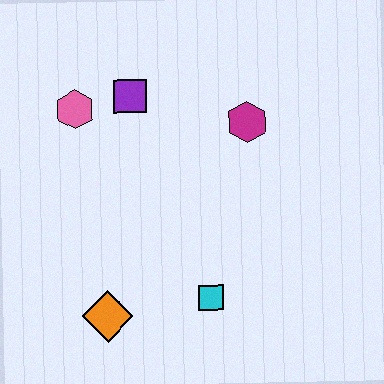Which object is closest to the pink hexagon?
The purple square is closest to the pink hexagon.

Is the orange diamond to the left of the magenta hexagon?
Yes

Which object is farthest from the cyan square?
The pink hexagon is farthest from the cyan square.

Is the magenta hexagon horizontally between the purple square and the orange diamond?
No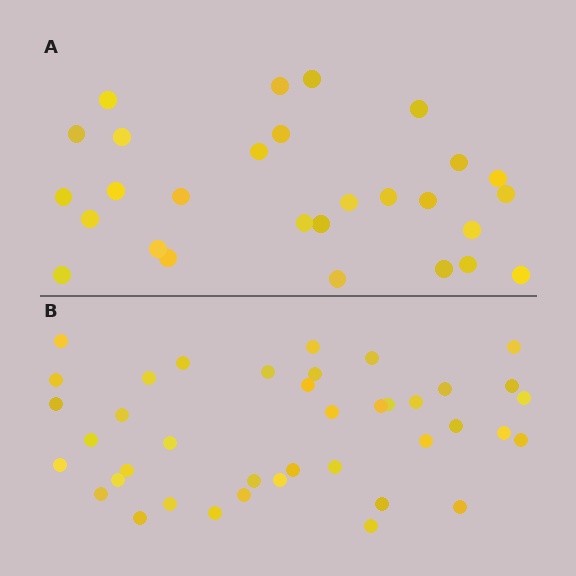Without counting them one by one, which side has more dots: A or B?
Region B (the bottom region) has more dots.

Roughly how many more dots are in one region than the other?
Region B has roughly 12 or so more dots than region A.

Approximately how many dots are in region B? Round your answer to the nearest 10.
About 40 dots.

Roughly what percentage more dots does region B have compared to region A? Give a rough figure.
About 45% more.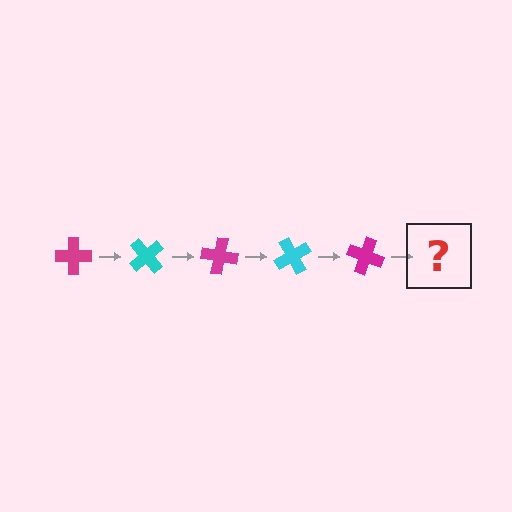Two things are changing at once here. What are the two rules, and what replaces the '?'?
The two rules are that it rotates 50 degrees each step and the color cycles through magenta and cyan. The '?' should be a cyan cross, rotated 250 degrees from the start.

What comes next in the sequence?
The next element should be a cyan cross, rotated 250 degrees from the start.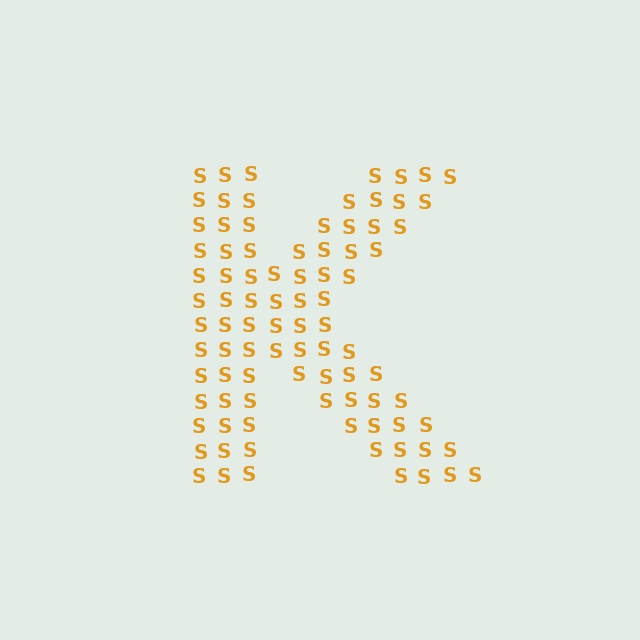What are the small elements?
The small elements are letter S's.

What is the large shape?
The large shape is the letter K.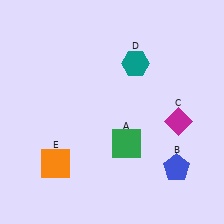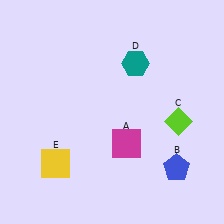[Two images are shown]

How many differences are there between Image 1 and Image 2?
There are 3 differences between the two images.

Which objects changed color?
A changed from green to magenta. C changed from magenta to lime. E changed from orange to yellow.